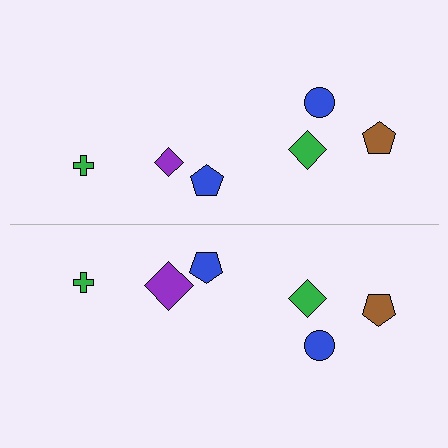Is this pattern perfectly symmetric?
No, the pattern is not perfectly symmetric. The purple diamond on the bottom side has a different size than its mirror counterpart.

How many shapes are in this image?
There are 12 shapes in this image.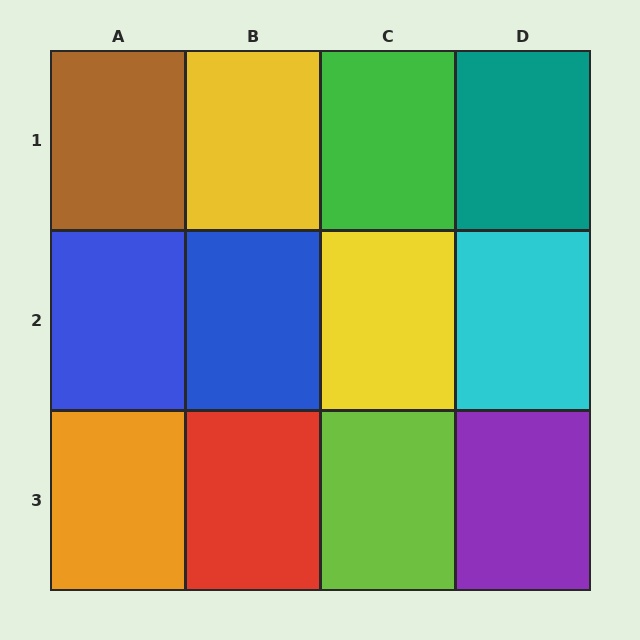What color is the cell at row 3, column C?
Lime.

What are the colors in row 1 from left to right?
Brown, yellow, green, teal.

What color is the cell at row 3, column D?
Purple.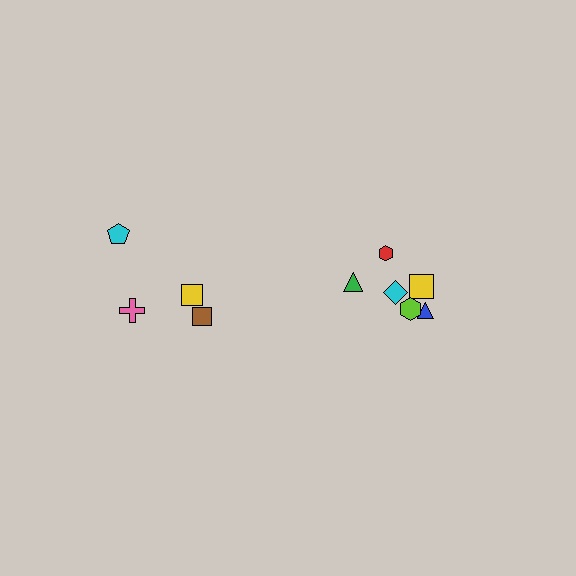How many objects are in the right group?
There are 6 objects.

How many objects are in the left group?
There are 4 objects.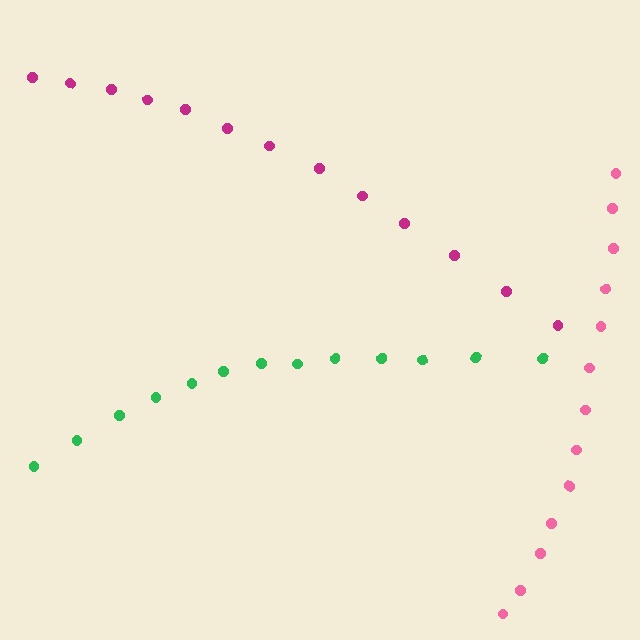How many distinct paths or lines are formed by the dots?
There are 3 distinct paths.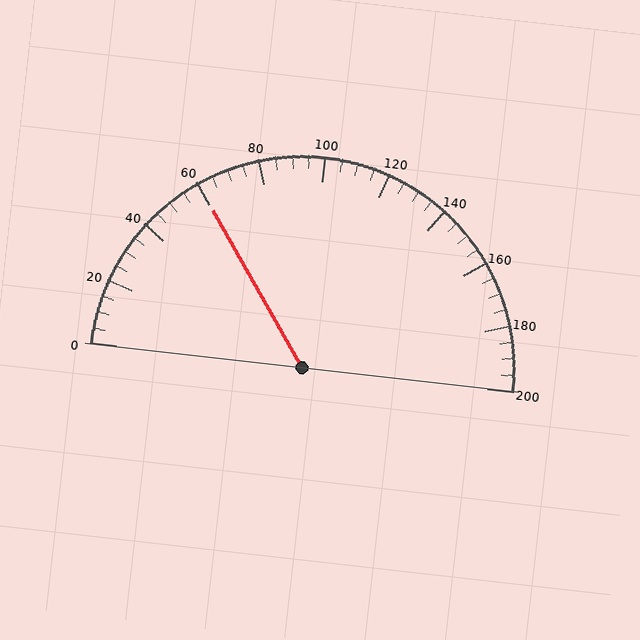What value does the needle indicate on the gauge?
The needle indicates approximately 60.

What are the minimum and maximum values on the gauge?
The gauge ranges from 0 to 200.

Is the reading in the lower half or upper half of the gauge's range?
The reading is in the lower half of the range (0 to 200).